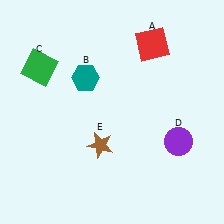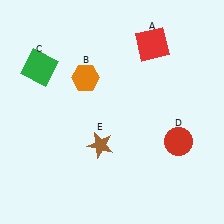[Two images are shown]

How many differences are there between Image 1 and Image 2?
There are 2 differences between the two images.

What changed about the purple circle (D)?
In Image 1, D is purple. In Image 2, it changed to red.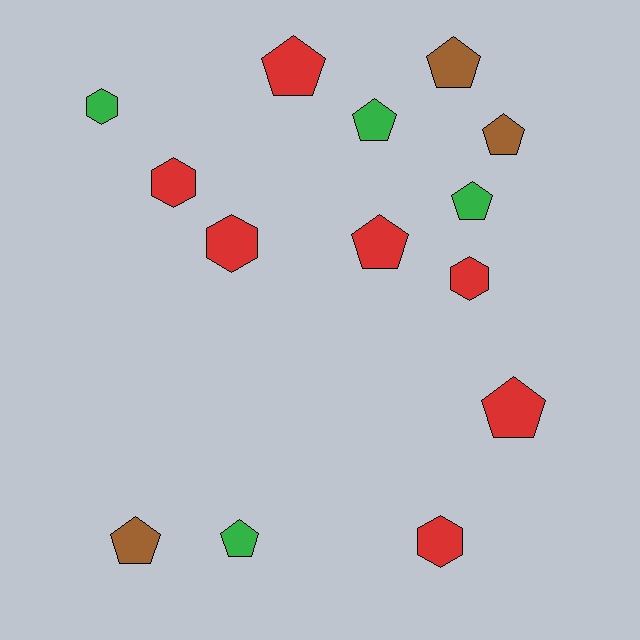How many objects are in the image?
There are 14 objects.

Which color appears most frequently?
Red, with 7 objects.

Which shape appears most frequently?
Pentagon, with 9 objects.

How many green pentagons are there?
There are 3 green pentagons.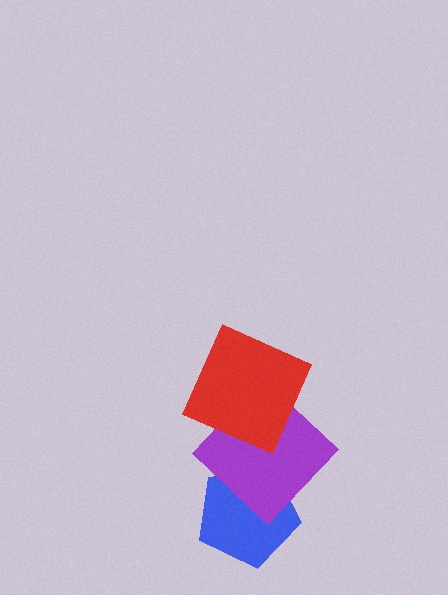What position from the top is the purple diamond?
The purple diamond is 2nd from the top.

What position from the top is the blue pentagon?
The blue pentagon is 3rd from the top.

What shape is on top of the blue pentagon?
The purple diamond is on top of the blue pentagon.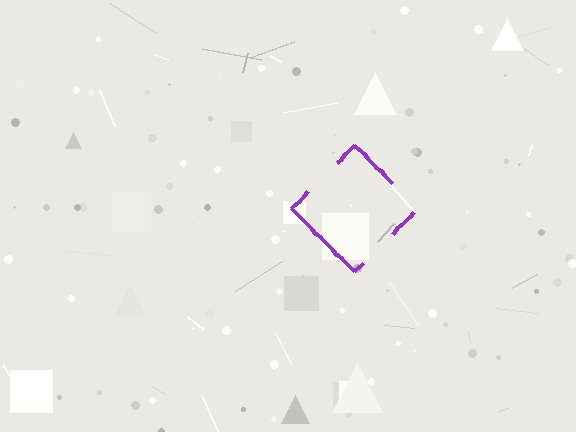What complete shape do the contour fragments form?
The contour fragments form a diamond.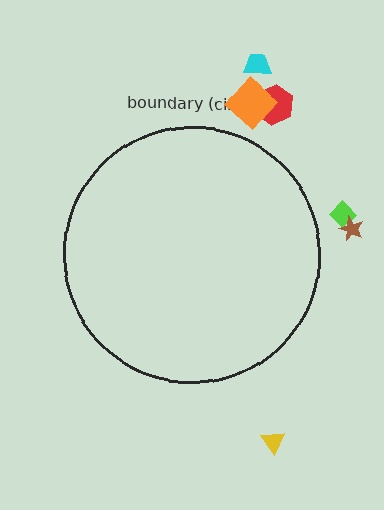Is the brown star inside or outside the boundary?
Outside.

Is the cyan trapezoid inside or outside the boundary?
Outside.